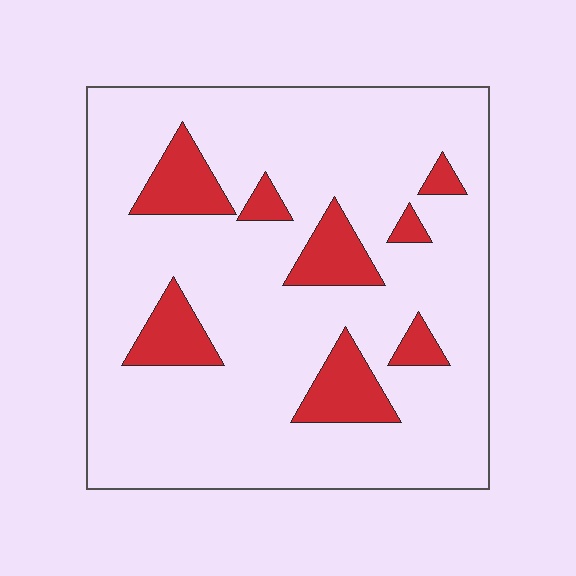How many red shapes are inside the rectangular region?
8.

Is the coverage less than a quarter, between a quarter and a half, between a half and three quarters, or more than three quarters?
Less than a quarter.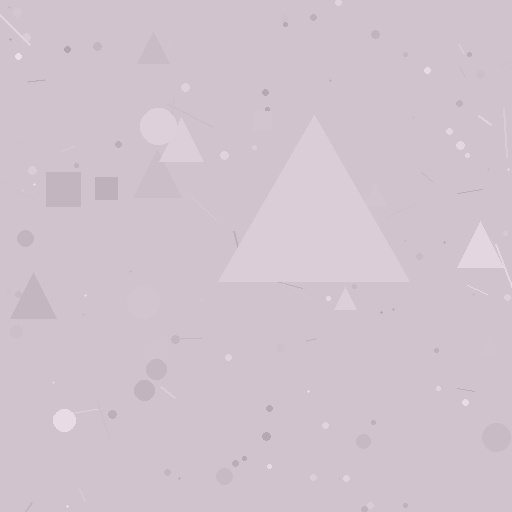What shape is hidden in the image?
A triangle is hidden in the image.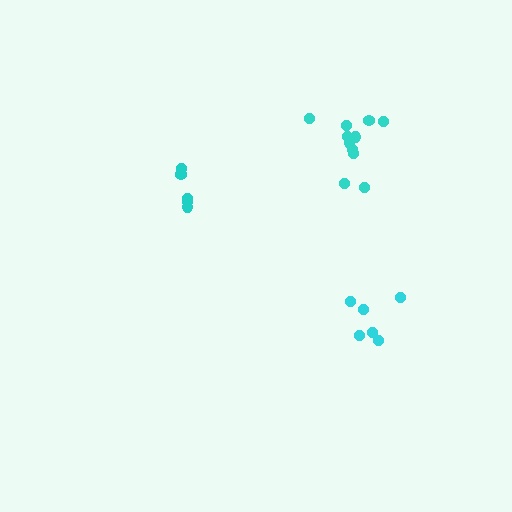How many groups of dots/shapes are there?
There are 3 groups.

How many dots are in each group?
Group 1: 5 dots, Group 2: 6 dots, Group 3: 11 dots (22 total).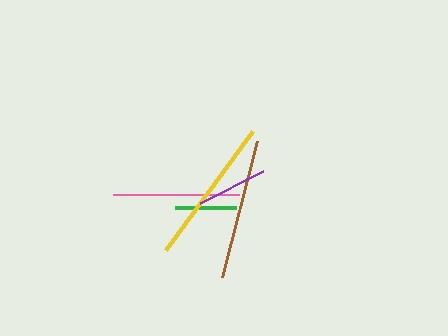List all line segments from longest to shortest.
From longest to shortest: yellow, brown, pink, purple, green.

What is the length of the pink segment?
The pink segment is approximately 126 pixels long.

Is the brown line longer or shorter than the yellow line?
The yellow line is longer than the brown line.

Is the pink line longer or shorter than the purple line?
The pink line is longer than the purple line.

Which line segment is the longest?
The yellow line is the longest at approximately 147 pixels.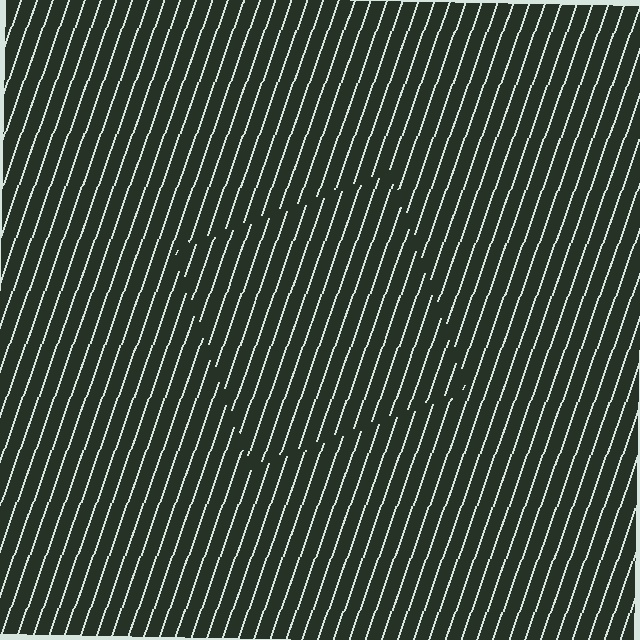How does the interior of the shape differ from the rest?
The interior of the shape contains the same grating, shifted by half a period — the contour is defined by the phase discontinuity where line-ends from the inner and outer gratings abut.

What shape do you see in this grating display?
An illusory square. The interior of the shape contains the same grating, shifted by half a period — the contour is defined by the phase discontinuity where line-ends from the inner and outer gratings abut.